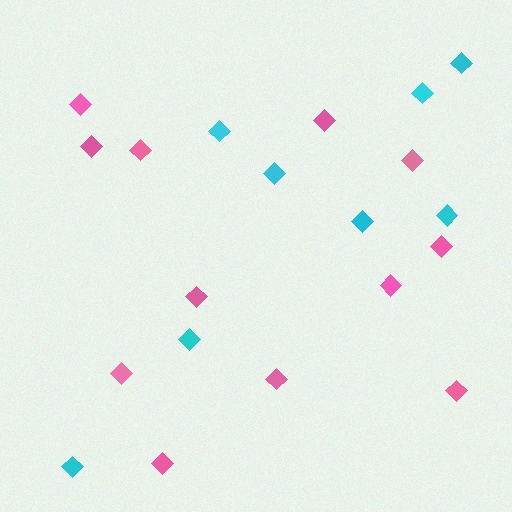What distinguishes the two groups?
There are 2 groups: one group of pink diamonds (12) and one group of cyan diamonds (8).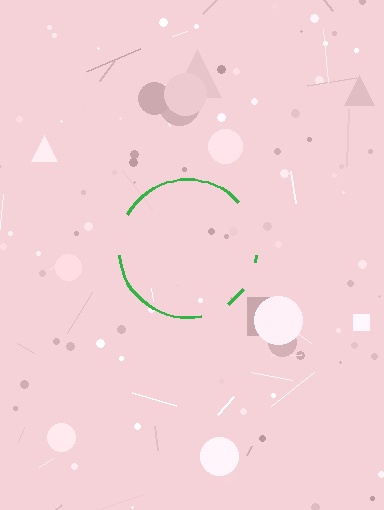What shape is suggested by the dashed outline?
The dashed outline suggests a circle.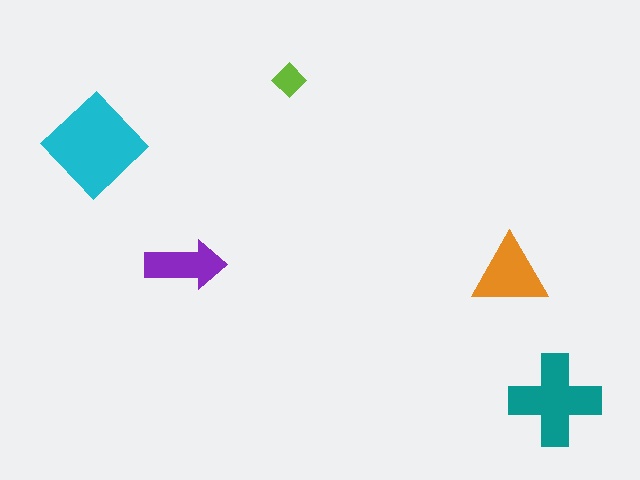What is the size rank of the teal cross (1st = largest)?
2nd.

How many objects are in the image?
There are 5 objects in the image.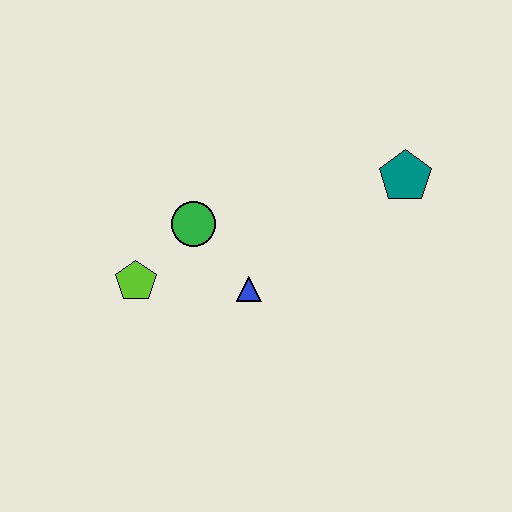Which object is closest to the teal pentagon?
The blue triangle is closest to the teal pentagon.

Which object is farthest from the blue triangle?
The teal pentagon is farthest from the blue triangle.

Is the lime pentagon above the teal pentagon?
No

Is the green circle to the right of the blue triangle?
No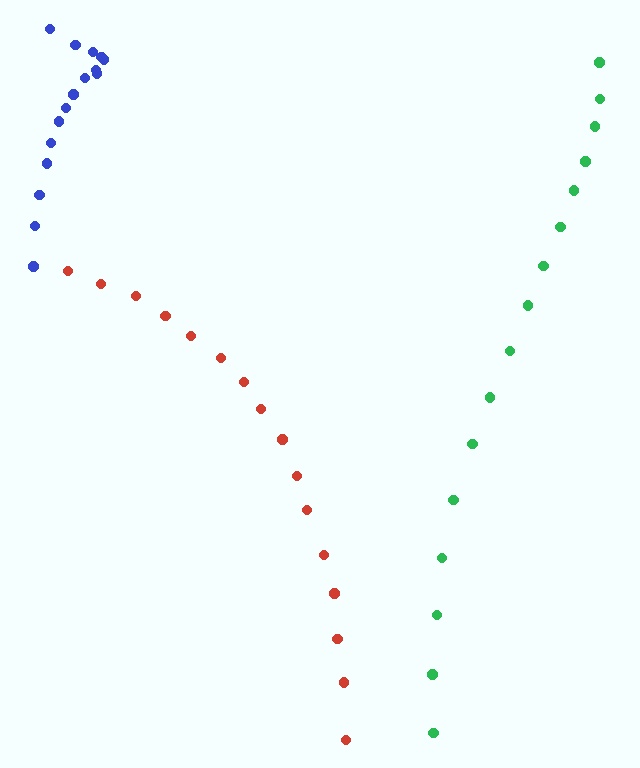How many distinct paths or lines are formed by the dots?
There are 3 distinct paths.